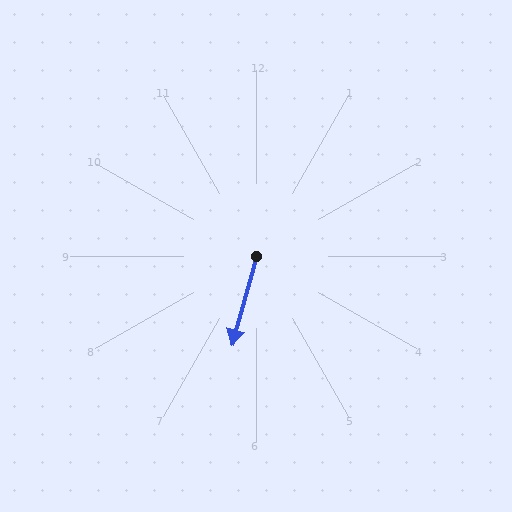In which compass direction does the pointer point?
South.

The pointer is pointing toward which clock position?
Roughly 7 o'clock.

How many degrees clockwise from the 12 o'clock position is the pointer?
Approximately 195 degrees.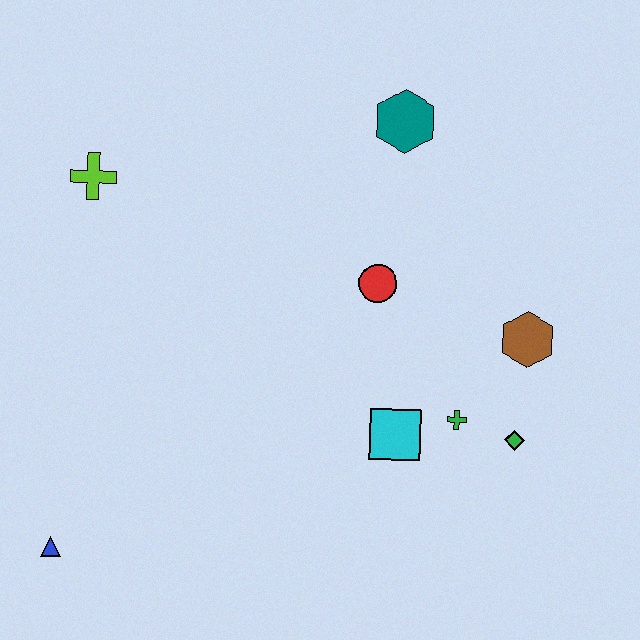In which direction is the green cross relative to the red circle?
The green cross is below the red circle.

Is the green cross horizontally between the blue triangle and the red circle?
No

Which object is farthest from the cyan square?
The lime cross is farthest from the cyan square.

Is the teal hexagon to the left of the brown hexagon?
Yes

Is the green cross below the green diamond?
No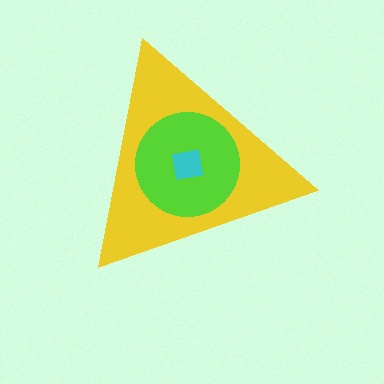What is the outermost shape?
The yellow triangle.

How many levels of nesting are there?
3.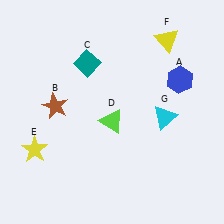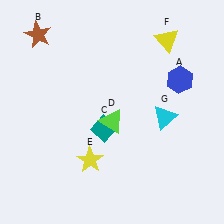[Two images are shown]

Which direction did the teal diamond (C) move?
The teal diamond (C) moved down.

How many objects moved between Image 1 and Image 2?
3 objects moved between the two images.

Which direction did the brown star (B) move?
The brown star (B) moved up.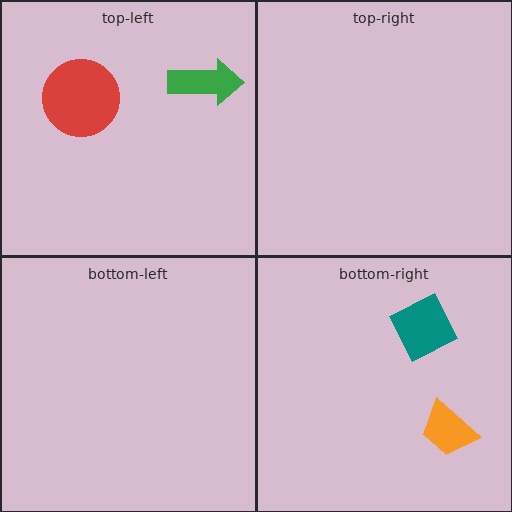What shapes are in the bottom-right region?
The orange trapezoid, the teal diamond.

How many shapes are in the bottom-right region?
2.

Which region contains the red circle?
The top-left region.